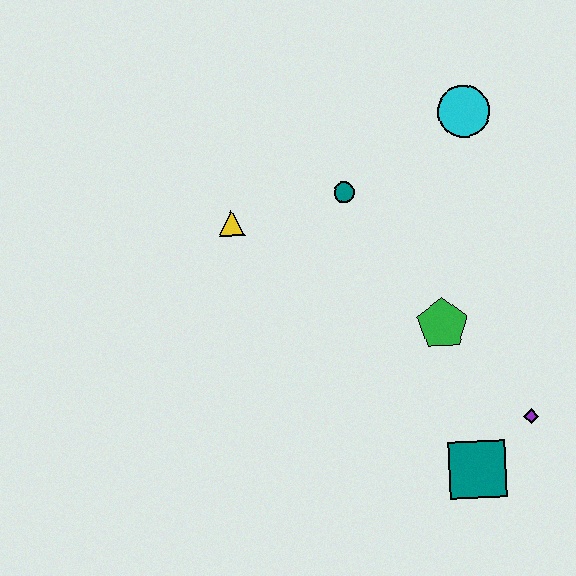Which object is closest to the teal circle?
The yellow triangle is closest to the teal circle.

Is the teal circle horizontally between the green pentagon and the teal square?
No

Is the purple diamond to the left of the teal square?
No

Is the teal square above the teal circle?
No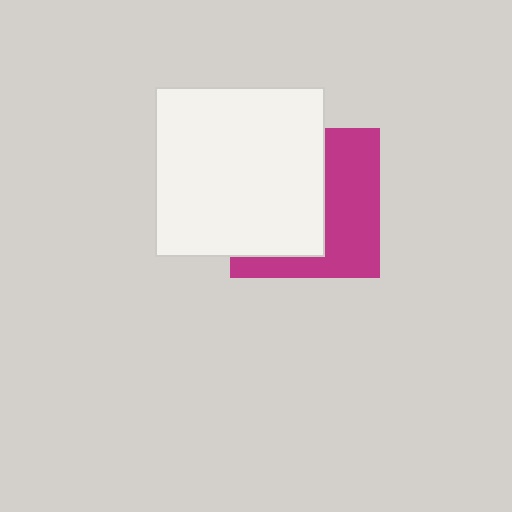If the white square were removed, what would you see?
You would see the complete magenta square.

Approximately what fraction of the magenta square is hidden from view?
Roughly 55% of the magenta square is hidden behind the white square.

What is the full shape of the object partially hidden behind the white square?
The partially hidden object is a magenta square.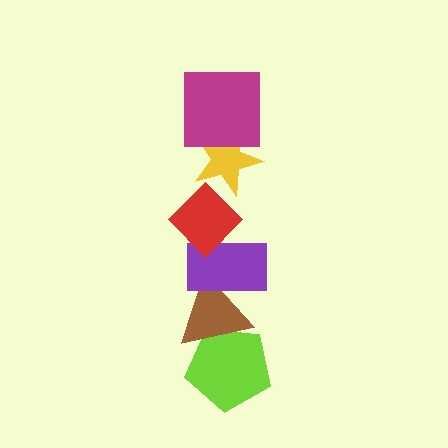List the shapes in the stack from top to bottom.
From top to bottom: the magenta square, the yellow star, the red diamond, the purple rectangle, the brown triangle, the lime pentagon.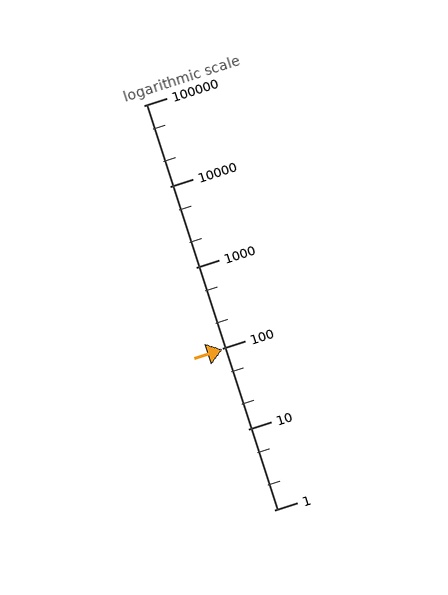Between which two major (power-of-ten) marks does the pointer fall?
The pointer is between 10 and 100.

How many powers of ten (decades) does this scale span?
The scale spans 5 decades, from 1 to 100000.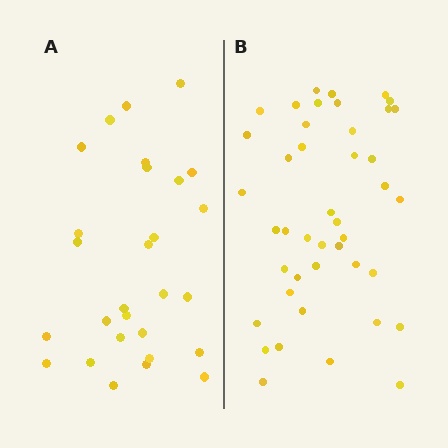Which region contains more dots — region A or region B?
Region B (the right region) has more dots.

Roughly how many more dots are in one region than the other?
Region B has approximately 15 more dots than region A.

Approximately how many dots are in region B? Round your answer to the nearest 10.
About 40 dots. (The exact count is 43, which rounds to 40.)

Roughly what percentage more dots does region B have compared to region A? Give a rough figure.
About 55% more.